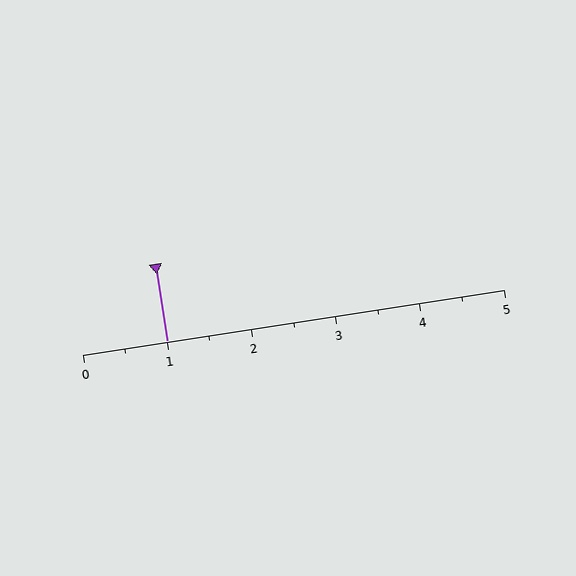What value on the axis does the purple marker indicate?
The marker indicates approximately 1.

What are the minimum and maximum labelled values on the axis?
The axis runs from 0 to 5.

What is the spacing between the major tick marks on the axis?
The major ticks are spaced 1 apart.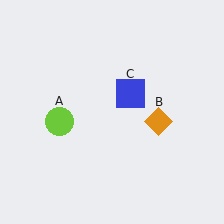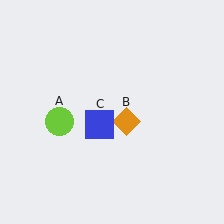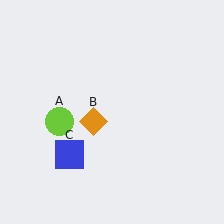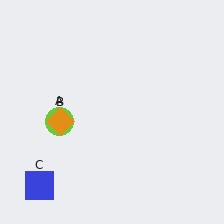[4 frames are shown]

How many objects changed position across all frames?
2 objects changed position: orange diamond (object B), blue square (object C).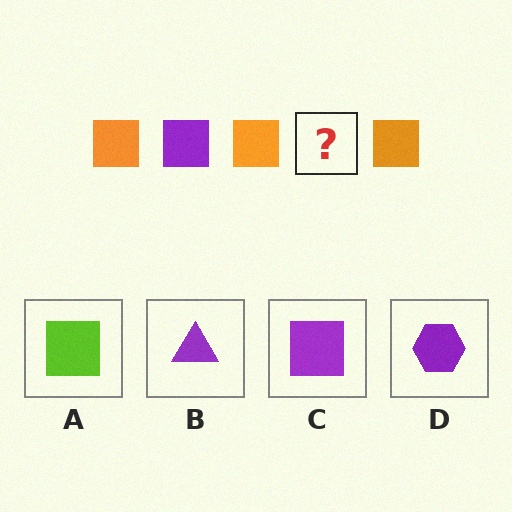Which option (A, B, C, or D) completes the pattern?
C.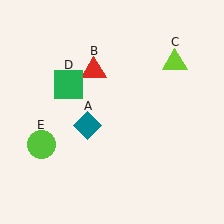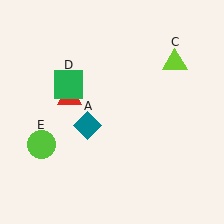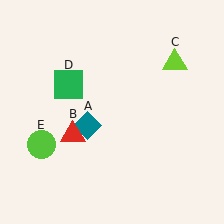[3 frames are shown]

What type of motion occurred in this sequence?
The red triangle (object B) rotated counterclockwise around the center of the scene.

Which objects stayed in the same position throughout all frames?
Teal diamond (object A) and lime triangle (object C) and green square (object D) and lime circle (object E) remained stationary.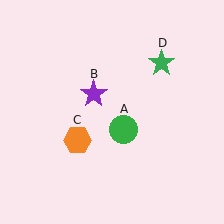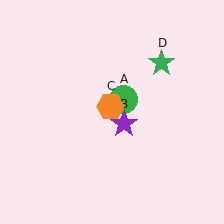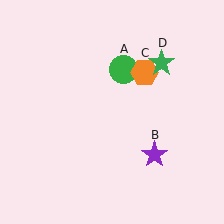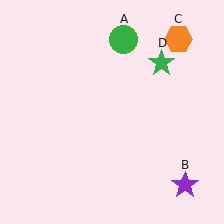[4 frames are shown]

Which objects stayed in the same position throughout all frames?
Green star (object D) remained stationary.